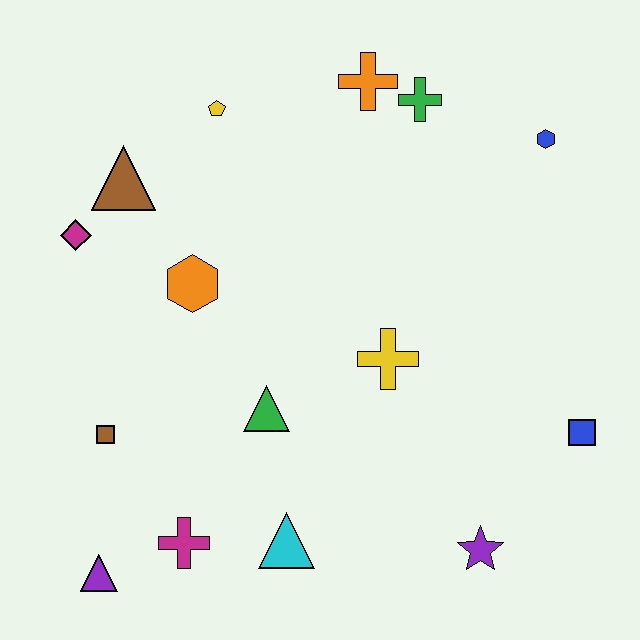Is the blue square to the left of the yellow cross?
No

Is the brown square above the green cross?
No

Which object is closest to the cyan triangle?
The magenta cross is closest to the cyan triangle.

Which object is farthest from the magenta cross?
The blue hexagon is farthest from the magenta cross.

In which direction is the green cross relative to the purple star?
The green cross is above the purple star.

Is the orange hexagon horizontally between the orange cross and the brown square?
Yes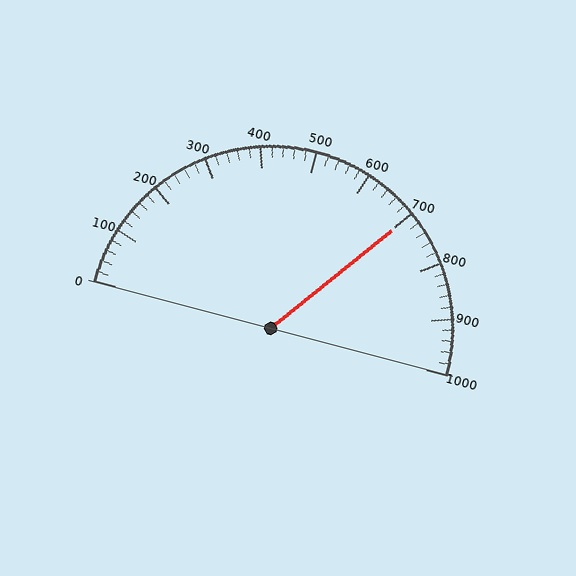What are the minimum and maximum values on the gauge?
The gauge ranges from 0 to 1000.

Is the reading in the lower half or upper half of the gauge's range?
The reading is in the upper half of the range (0 to 1000).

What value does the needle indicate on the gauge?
The needle indicates approximately 700.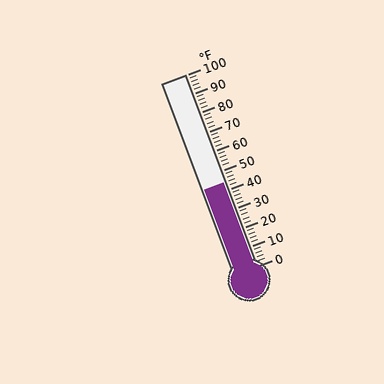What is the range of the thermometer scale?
The thermometer scale ranges from 0°F to 100°F.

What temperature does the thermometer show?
The thermometer shows approximately 44°F.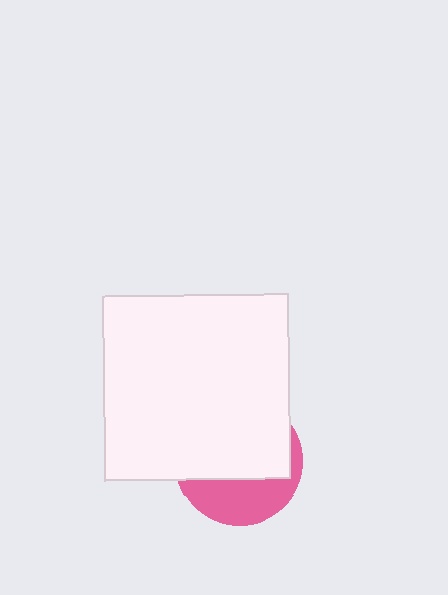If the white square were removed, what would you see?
You would see the complete pink circle.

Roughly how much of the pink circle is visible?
A small part of it is visible (roughly 36%).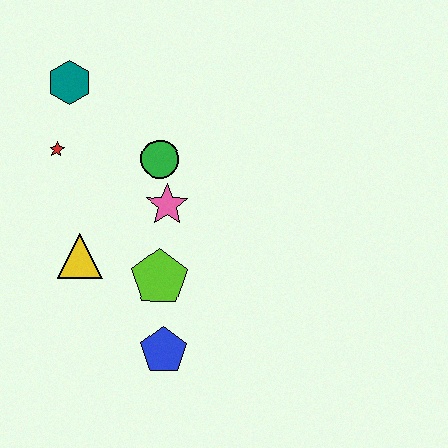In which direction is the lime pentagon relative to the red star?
The lime pentagon is below the red star.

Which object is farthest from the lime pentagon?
The teal hexagon is farthest from the lime pentagon.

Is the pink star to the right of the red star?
Yes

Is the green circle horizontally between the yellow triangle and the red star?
No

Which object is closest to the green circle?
The pink star is closest to the green circle.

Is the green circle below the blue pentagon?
No